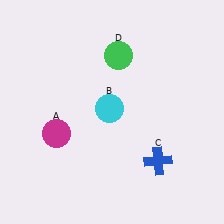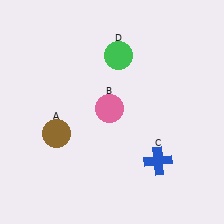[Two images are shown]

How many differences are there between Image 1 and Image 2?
There are 2 differences between the two images.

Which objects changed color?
A changed from magenta to brown. B changed from cyan to pink.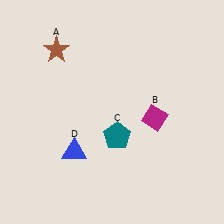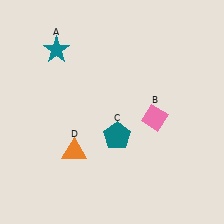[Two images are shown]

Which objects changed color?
A changed from brown to teal. B changed from magenta to pink. D changed from blue to orange.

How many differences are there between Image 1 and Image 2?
There are 3 differences between the two images.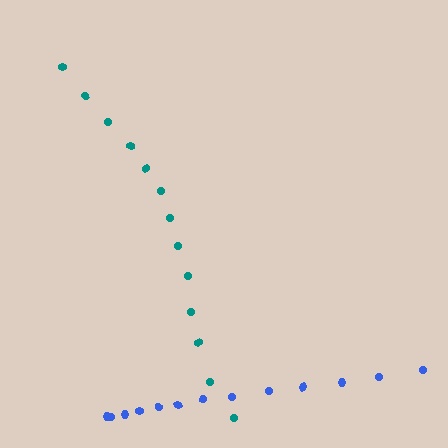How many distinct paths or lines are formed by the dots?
There are 2 distinct paths.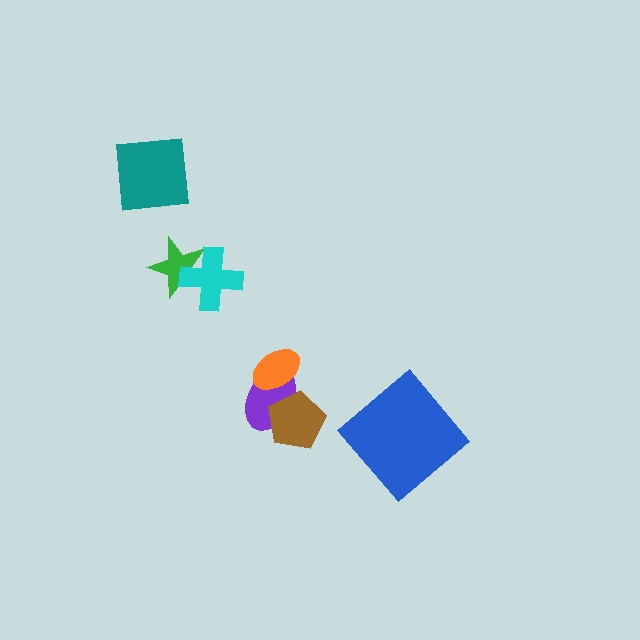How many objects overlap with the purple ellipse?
2 objects overlap with the purple ellipse.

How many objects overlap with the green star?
1 object overlaps with the green star.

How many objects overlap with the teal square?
0 objects overlap with the teal square.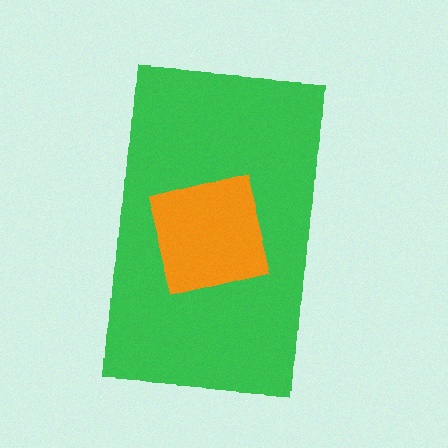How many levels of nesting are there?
2.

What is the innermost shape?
The orange square.